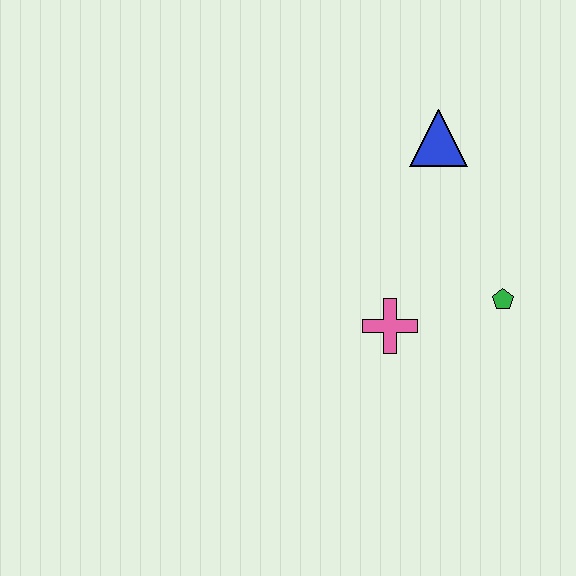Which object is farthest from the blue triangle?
The pink cross is farthest from the blue triangle.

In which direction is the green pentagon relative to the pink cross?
The green pentagon is to the right of the pink cross.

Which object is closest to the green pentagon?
The pink cross is closest to the green pentagon.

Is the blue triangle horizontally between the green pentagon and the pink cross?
Yes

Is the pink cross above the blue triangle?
No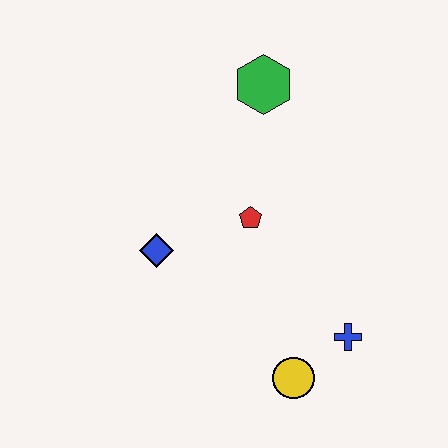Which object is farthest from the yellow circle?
The green hexagon is farthest from the yellow circle.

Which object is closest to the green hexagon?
The red pentagon is closest to the green hexagon.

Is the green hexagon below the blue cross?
No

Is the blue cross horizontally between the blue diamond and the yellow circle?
No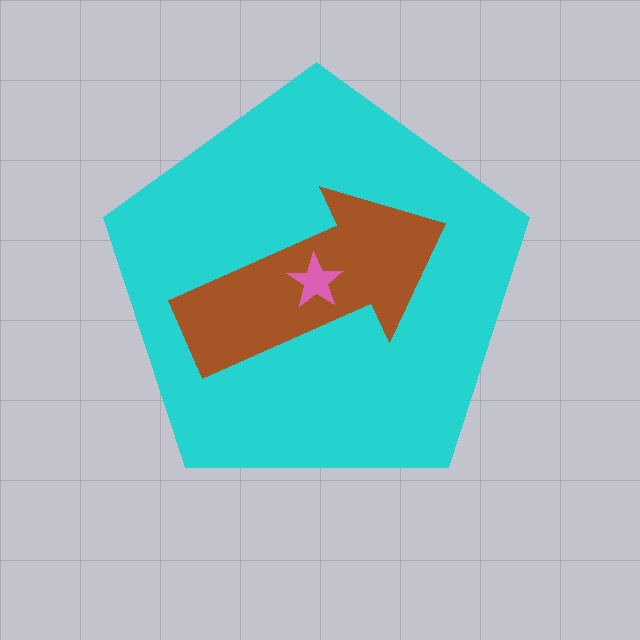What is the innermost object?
The pink star.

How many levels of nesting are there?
3.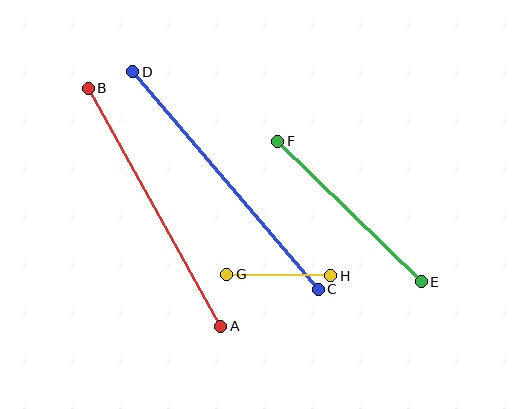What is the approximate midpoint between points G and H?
The midpoint is at approximately (279, 275) pixels.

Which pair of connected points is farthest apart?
Points C and D are farthest apart.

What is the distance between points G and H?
The distance is approximately 104 pixels.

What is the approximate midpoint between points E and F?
The midpoint is at approximately (350, 212) pixels.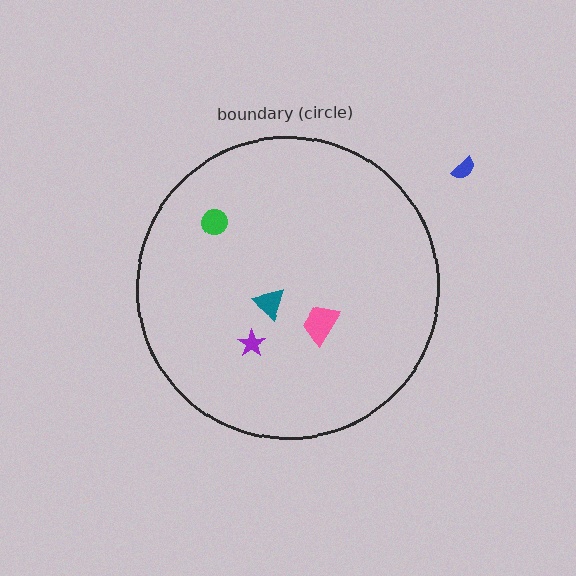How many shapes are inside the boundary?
4 inside, 1 outside.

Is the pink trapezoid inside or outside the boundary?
Inside.